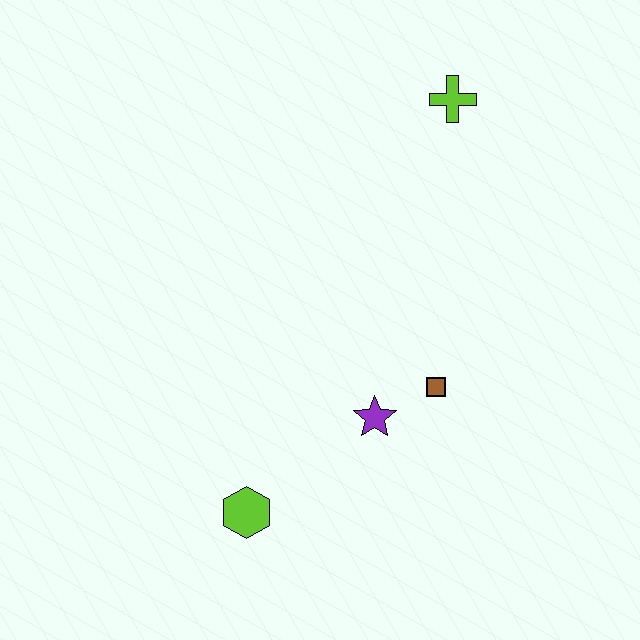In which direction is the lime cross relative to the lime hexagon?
The lime cross is above the lime hexagon.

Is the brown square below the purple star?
No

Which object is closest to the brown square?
The purple star is closest to the brown square.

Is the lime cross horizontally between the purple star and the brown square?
No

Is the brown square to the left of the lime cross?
Yes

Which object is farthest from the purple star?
The lime cross is farthest from the purple star.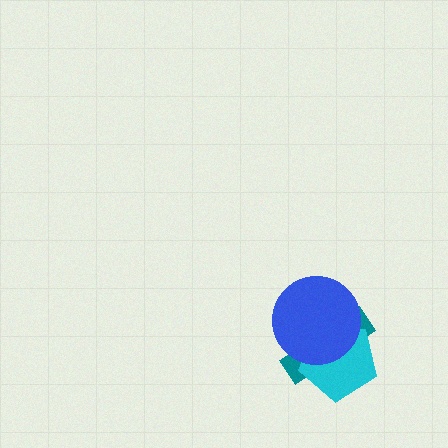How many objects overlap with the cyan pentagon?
2 objects overlap with the cyan pentagon.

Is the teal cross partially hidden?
Yes, it is partially covered by another shape.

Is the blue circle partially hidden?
No, no other shape covers it.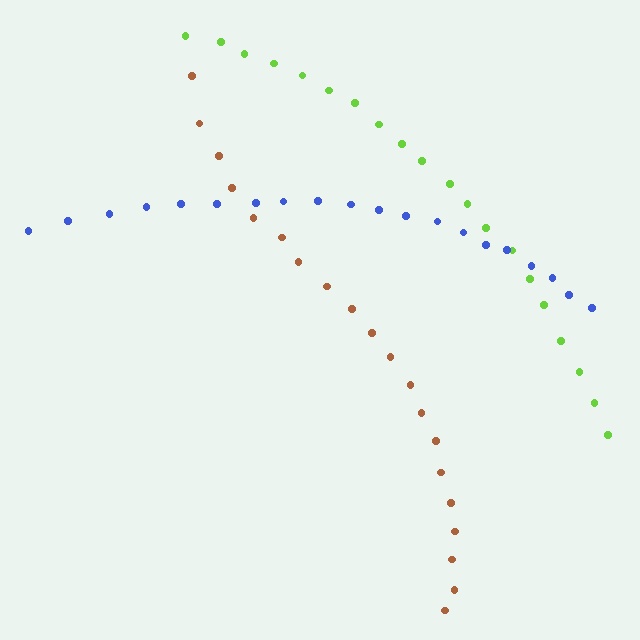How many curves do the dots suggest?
There are 3 distinct paths.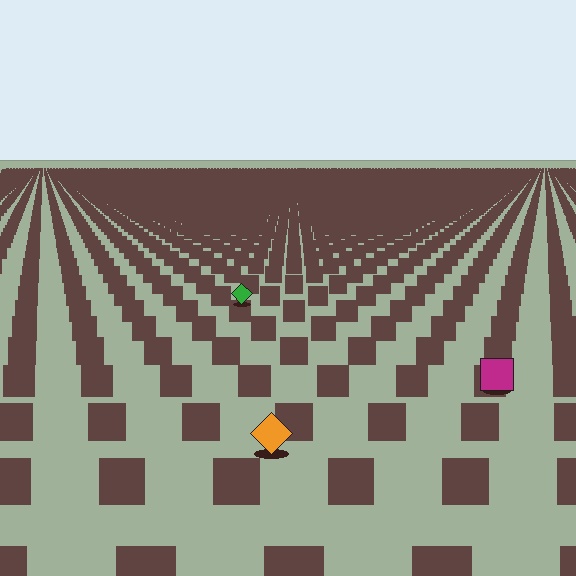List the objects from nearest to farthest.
From nearest to farthest: the orange diamond, the magenta square, the green diamond.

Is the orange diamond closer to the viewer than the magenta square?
Yes. The orange diamond is closer — you can tell from the texture gradient: the ground texture is coarser near it.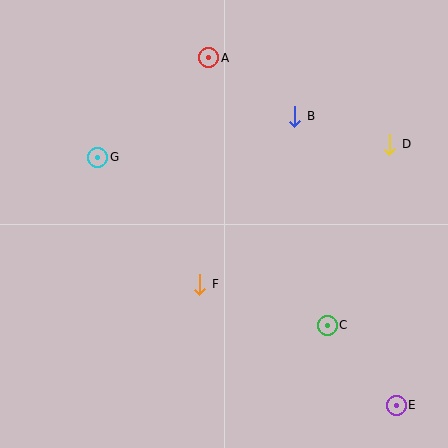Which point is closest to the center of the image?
Point F at (200, 284) is closest to the center.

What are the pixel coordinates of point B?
Point B is at (295, 116).